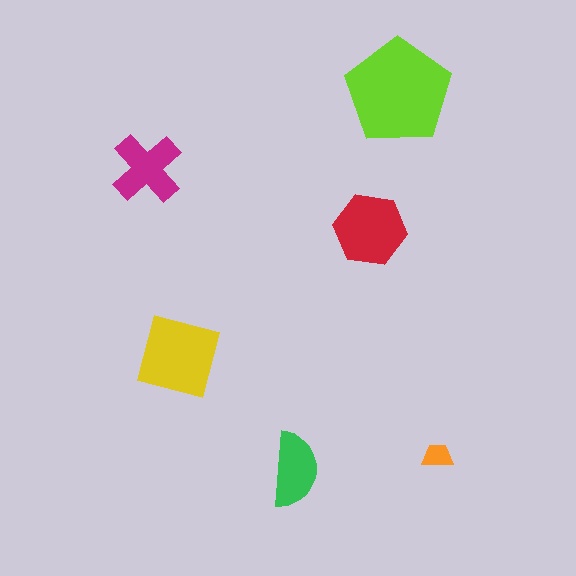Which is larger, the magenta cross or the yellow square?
The yellow square.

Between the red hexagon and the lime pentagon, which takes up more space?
The lime pentagon.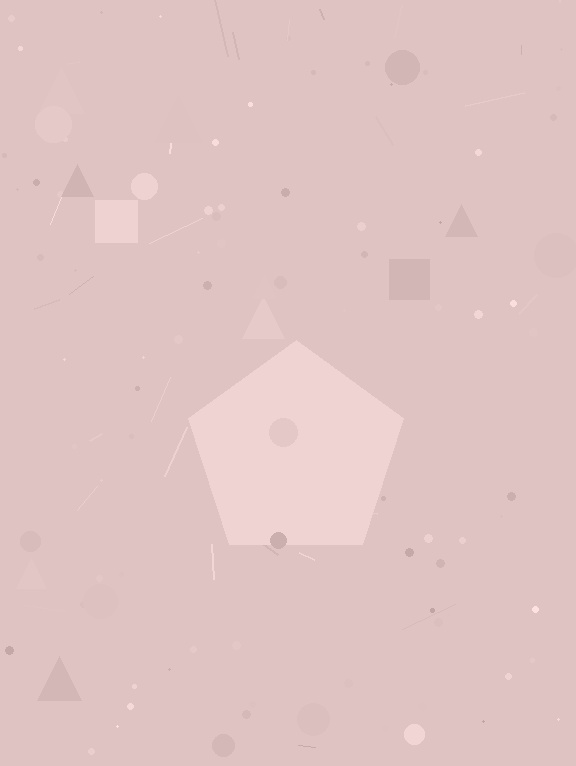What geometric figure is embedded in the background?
A pentagon is embedded in the background.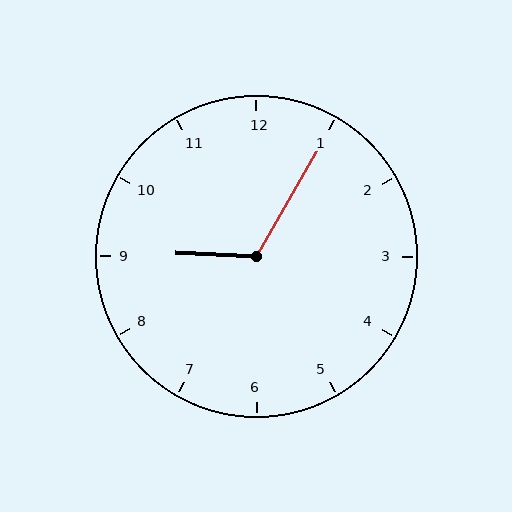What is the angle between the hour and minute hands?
Approximately 118 degrees.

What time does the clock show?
9:05.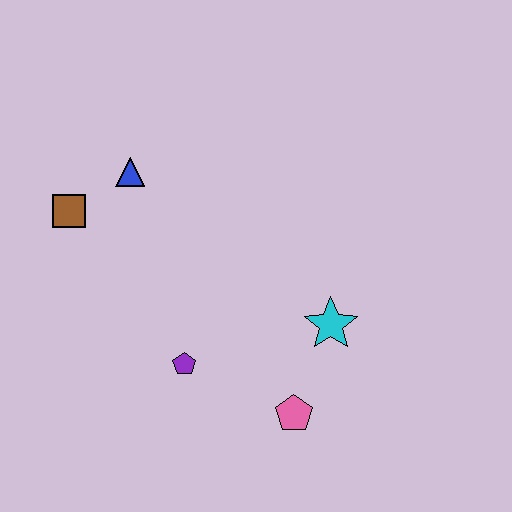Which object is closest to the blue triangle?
The brown square is closest to the blue triangle.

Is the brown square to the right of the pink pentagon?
No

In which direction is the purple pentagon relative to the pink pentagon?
The purple pentagon is to the left of the pink pentagon.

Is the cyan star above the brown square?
No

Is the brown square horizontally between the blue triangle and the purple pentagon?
No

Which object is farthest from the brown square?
The pink pentagon is farthest from the brown square.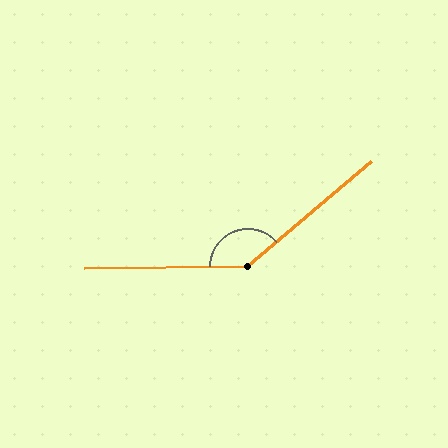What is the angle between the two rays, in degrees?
Approximately 140 degrees.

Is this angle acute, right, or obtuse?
It is obtuse.